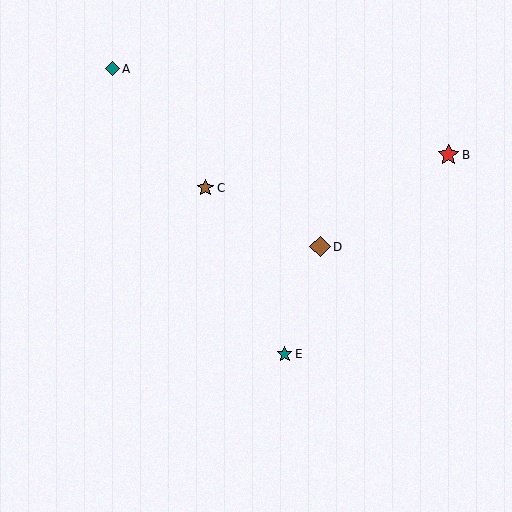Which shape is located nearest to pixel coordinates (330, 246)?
The brown diamond (labeled D) at (320, 247) is nearest to that location.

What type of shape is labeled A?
Shape A is a teal diamond.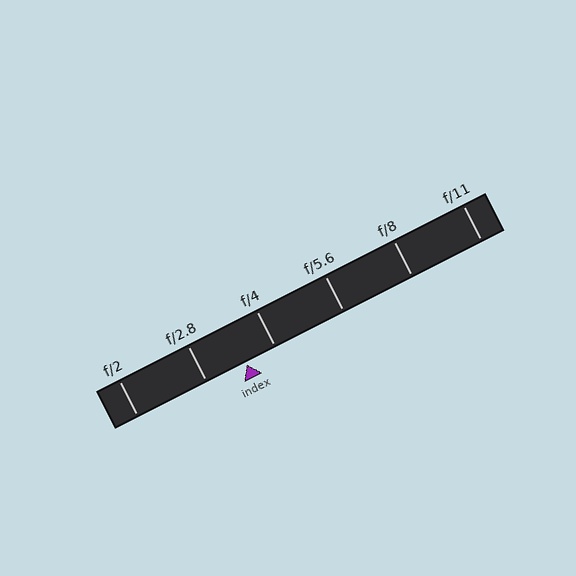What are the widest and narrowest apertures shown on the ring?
The widest aperture shown is f/2 and the narrowest is f/11.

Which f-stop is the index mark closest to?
The index mark is closest to f/4.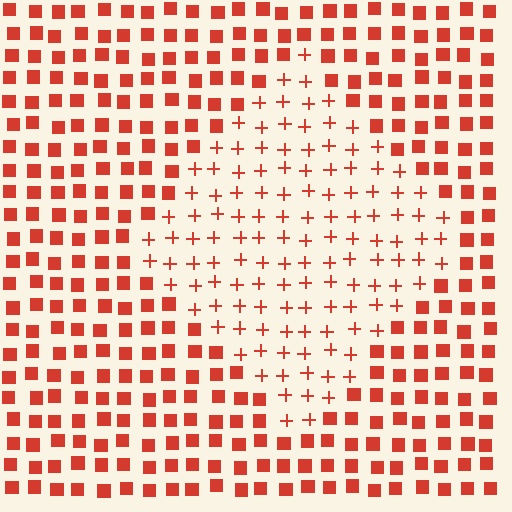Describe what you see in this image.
The image is filled with small red elements arranged in a uniform grid. A diamond-shaped region contains plus signs, while the surrounding area contains squares. The boundary is defined purely by the change in element shape.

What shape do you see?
I see a diamond.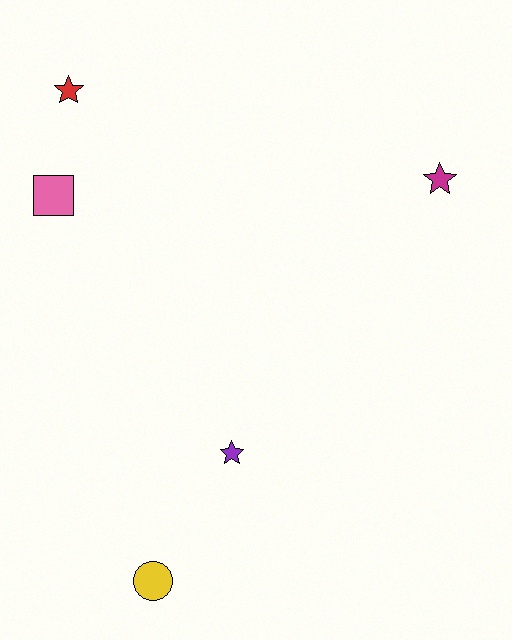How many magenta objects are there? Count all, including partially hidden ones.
There is 1 magenta object.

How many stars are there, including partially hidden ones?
There are 3 stars.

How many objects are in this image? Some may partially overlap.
There are 5 objects.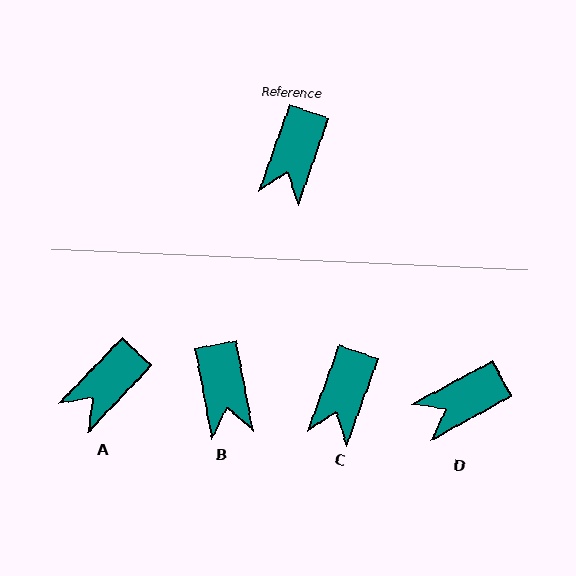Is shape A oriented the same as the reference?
No, it is off by about 24 degrees.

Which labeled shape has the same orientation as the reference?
C.